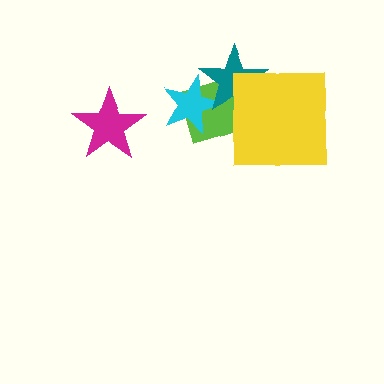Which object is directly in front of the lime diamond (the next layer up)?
The cyan star is directly in front of the lime diamond.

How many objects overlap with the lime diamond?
3 objects overlap with the lime diamond.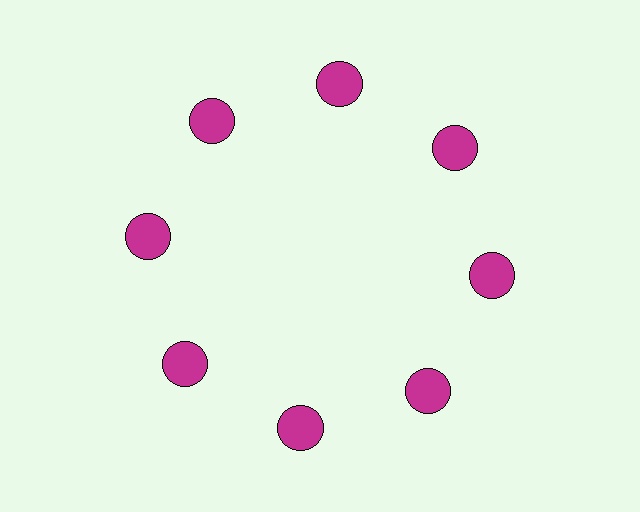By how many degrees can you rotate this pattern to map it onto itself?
The pattern maps onto itself every 45 degrees of rotation.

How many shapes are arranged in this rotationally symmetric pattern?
There are 8 shapes, arranged in 8 groups of 1.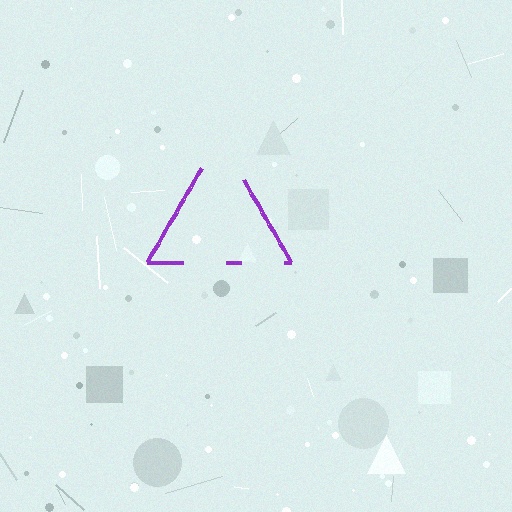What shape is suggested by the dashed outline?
The dashed outline suggests a triangle.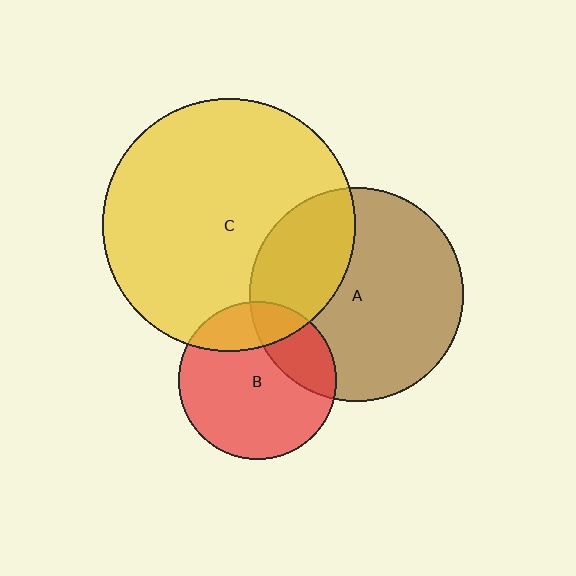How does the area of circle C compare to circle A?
Approximately 1.4 times.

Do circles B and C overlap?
Yes.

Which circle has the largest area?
Circle C (yellow).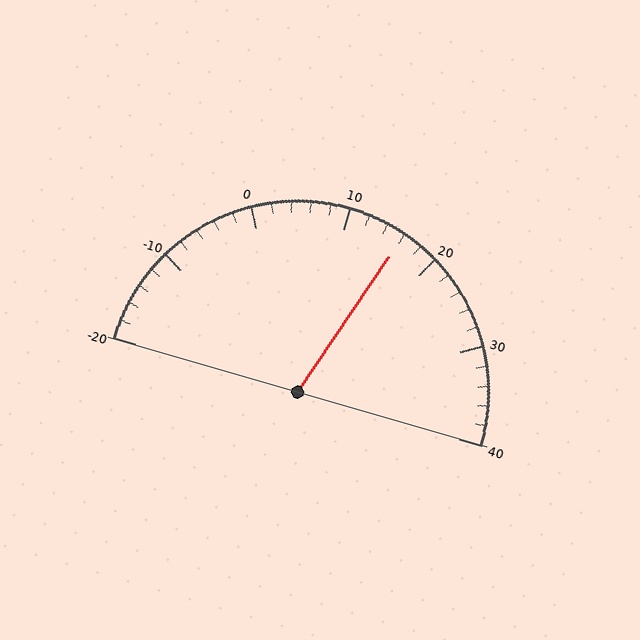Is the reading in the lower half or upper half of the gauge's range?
The reading is in the upper half of the range (-20 to 40).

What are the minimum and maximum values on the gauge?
The gauge ranges from -20 to 40.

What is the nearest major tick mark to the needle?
The nearest major tick mark is 20.